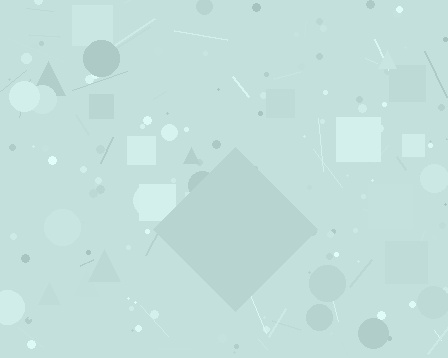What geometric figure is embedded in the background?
A diamond is embedded in the background.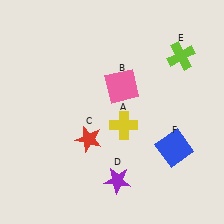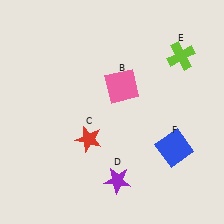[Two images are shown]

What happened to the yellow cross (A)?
The yellow cross (A) was removed in Image 2. It was in the bottom-right area of Image 1.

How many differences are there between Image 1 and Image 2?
There is 1 difference between the two images.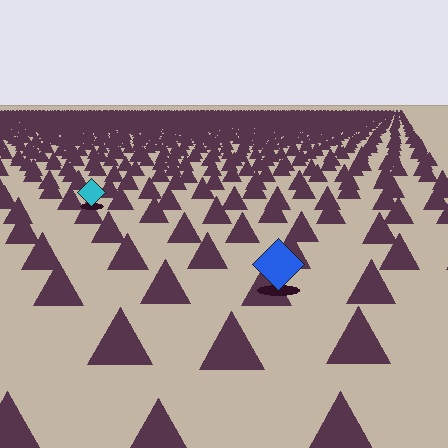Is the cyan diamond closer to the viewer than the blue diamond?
No. The blue diamond is closer — you can tell from the texture gradient: the ground texture is coarser near it.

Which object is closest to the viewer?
The blue diamond is closest. The texture marks near it are larger and more spread out.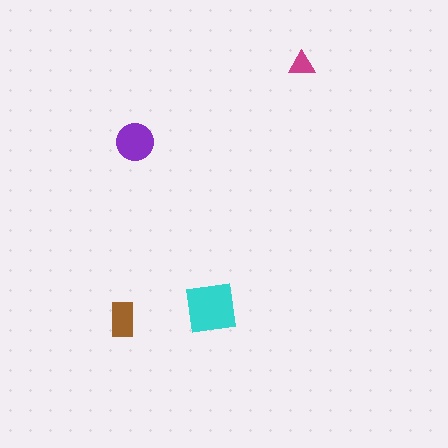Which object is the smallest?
The magenta triangle.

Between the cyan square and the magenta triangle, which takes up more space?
The cyan square.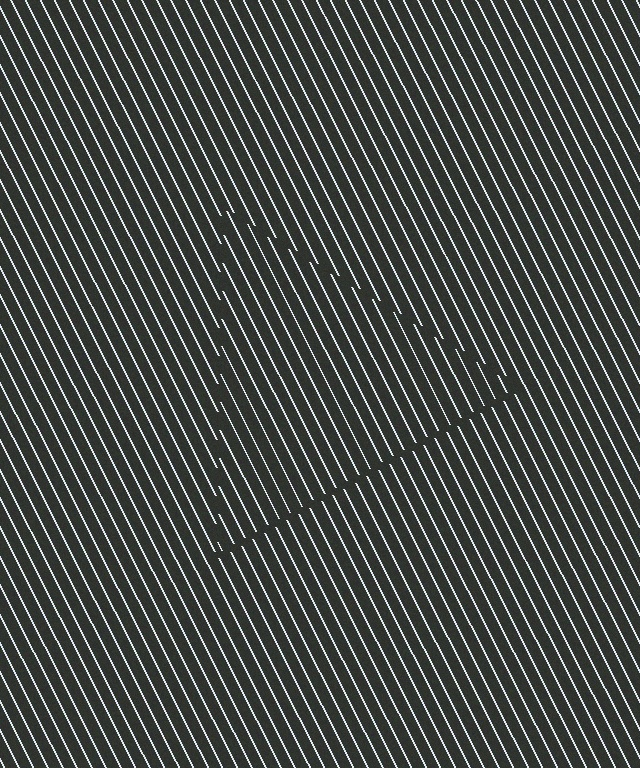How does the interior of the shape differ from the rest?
The interior of the shape contains the same grating, shifted by half a period — the contour is defined by the phase discontinuity where line-ends from the inner and outer gratings abut.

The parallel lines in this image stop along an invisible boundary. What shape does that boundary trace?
An illusory triangle. The interior of the shape contains the same grating, shifted by half a period — the contour is defined by the phase discontinuity where line-ends from the inner and outer gratings abut.